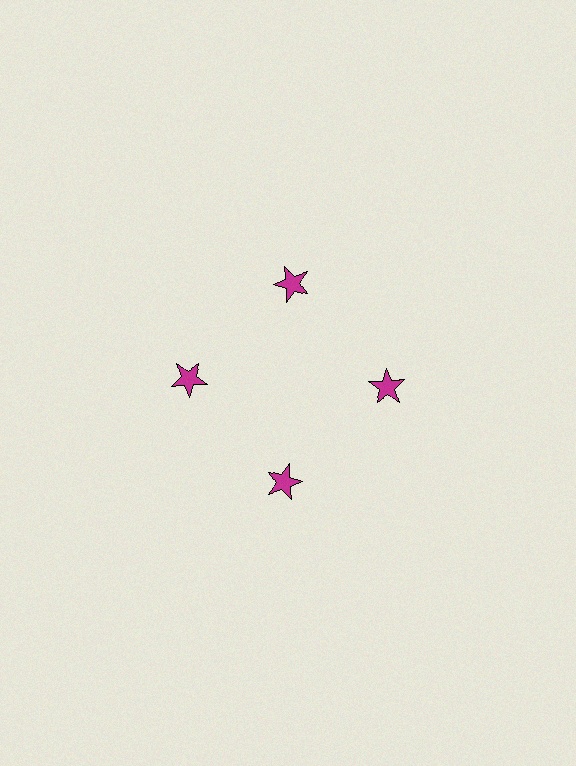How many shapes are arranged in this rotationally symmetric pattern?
There are 4 shapes, arranged in 4 groups of 1.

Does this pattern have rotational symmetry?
Yes, this pattern has 4-fold rotational symmetry. It looks the same after rotating 90 degrees around the center.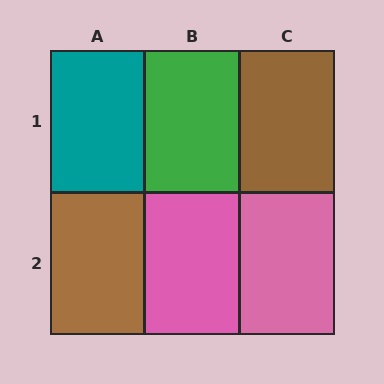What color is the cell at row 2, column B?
Pink.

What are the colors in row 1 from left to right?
Teal, green, brown.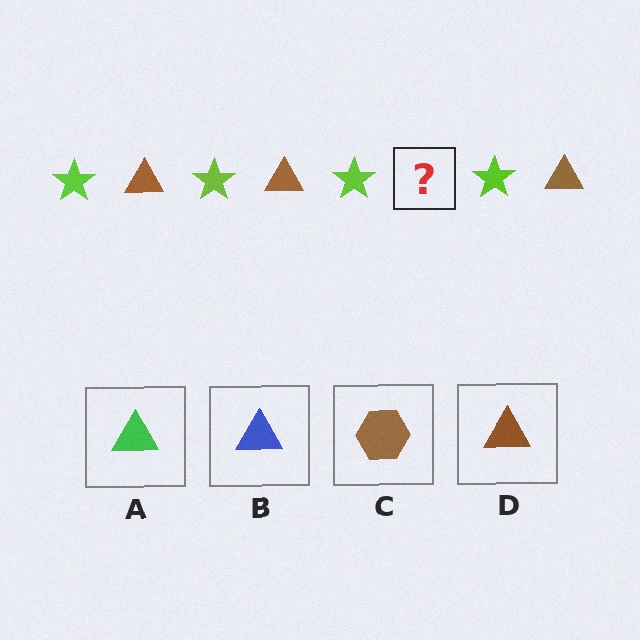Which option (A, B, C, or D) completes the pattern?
D.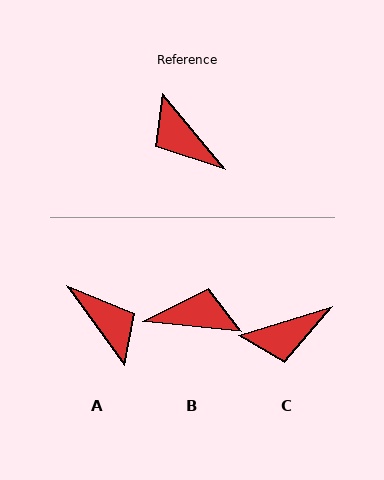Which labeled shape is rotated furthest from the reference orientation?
A, about 176 degrees away.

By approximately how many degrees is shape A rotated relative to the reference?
Approximately 176 degrees counter-clockwise.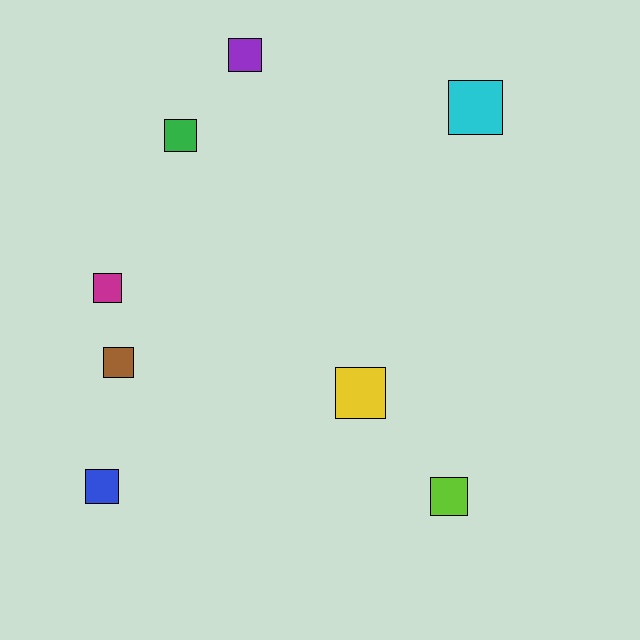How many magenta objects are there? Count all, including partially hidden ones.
There is 1 magenta object.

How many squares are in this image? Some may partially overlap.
There are 8 squares.